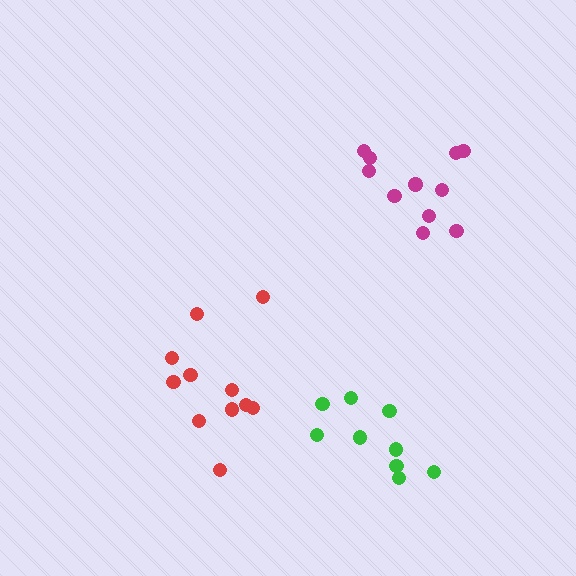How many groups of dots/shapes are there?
There are 3 groups.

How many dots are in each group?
Group 1: 11 dots, Group 2: 9 dots, Group 3: 11 dots (31 total).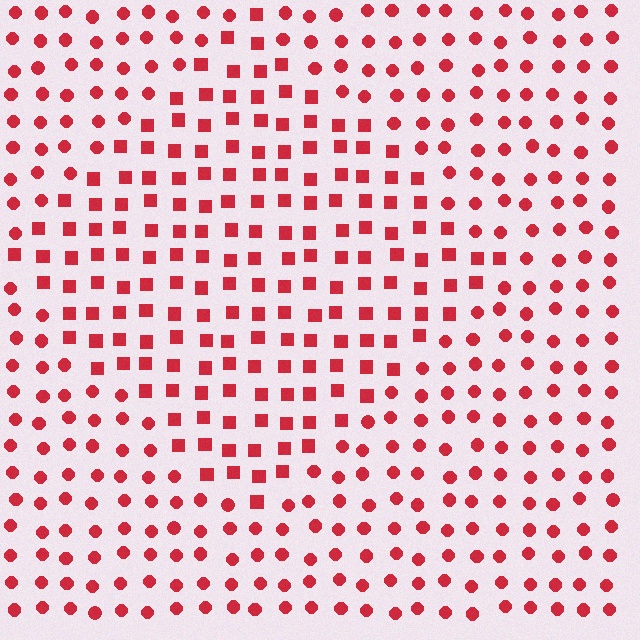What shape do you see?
I see a diamond.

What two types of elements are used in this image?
The image uses squares inside the diamond region and circles outside it.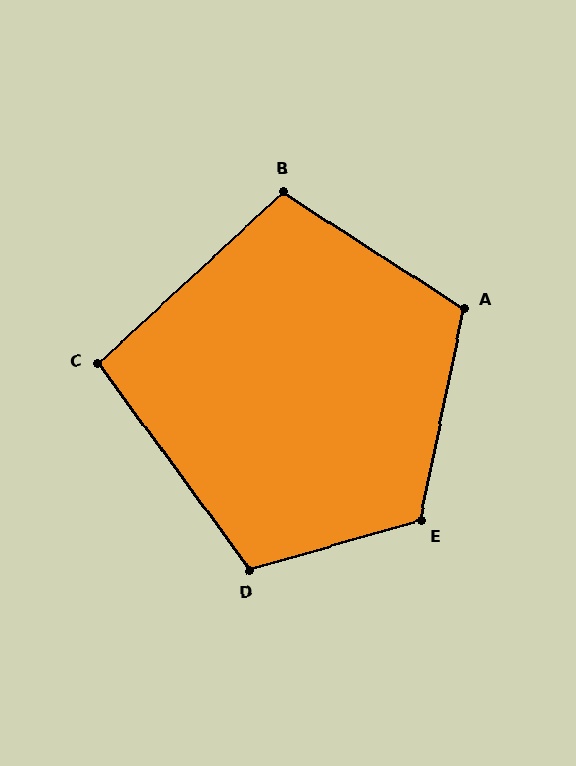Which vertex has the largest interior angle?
E, at approximately 118 degrees.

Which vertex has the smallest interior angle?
C, at approximately 96 degrees.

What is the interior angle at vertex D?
Approximately 110 degrees (obtuse).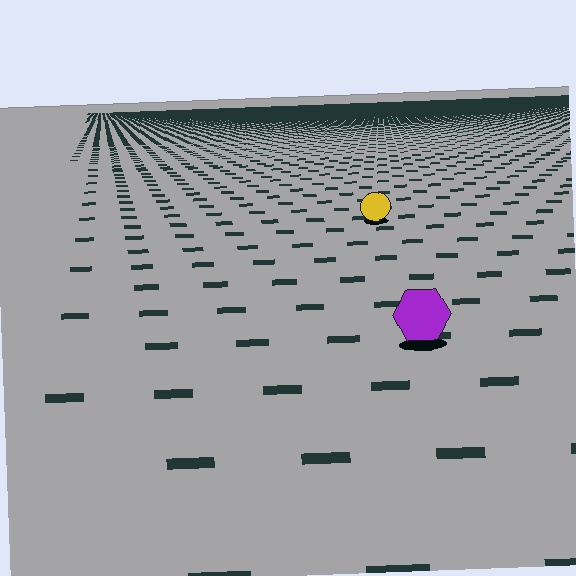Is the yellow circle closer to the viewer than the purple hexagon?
No. The purple hexagon is closer — you can tell from the texture gradient: the ground texture is coarser near it.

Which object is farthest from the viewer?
The yellow circle is farthest from the viewer. It appears smaller and the ground texture around it is denser.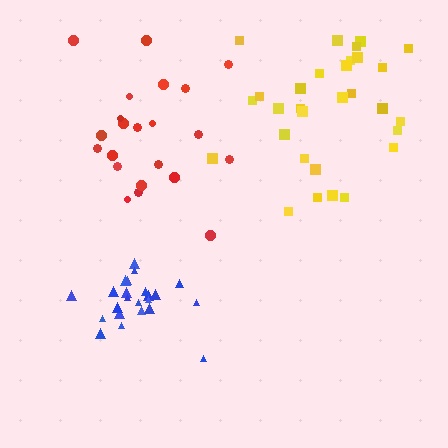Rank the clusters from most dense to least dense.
blue, yellow, red.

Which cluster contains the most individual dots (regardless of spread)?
Yellow (30).